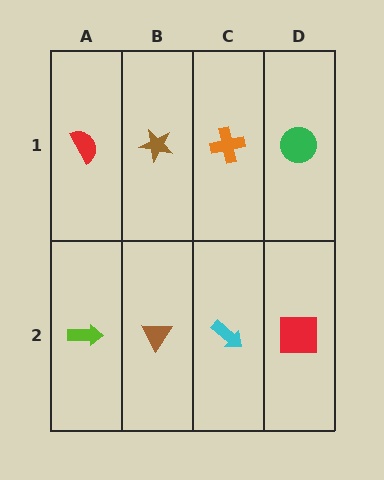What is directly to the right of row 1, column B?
An orange cross.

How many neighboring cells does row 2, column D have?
2.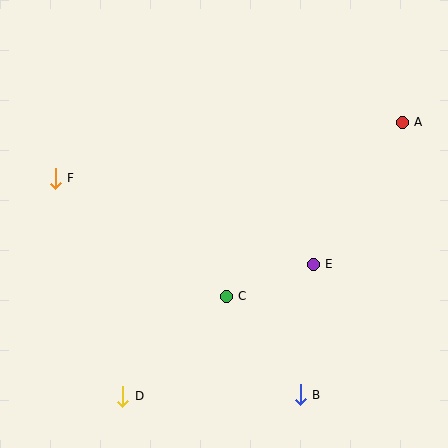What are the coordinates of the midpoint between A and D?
The midpoint between A and D is at (263, 259).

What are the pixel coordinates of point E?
Point E is at (313, 264).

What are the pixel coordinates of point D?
Point D is at (123, 396).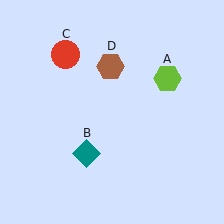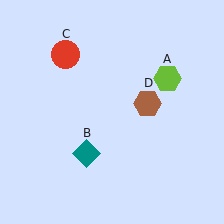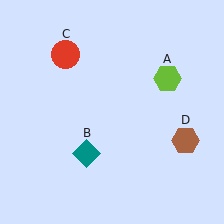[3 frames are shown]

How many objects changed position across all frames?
1 object changed position: brown hexagon (object D).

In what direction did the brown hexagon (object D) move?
The brown hexagon (object D) moved down and to the right.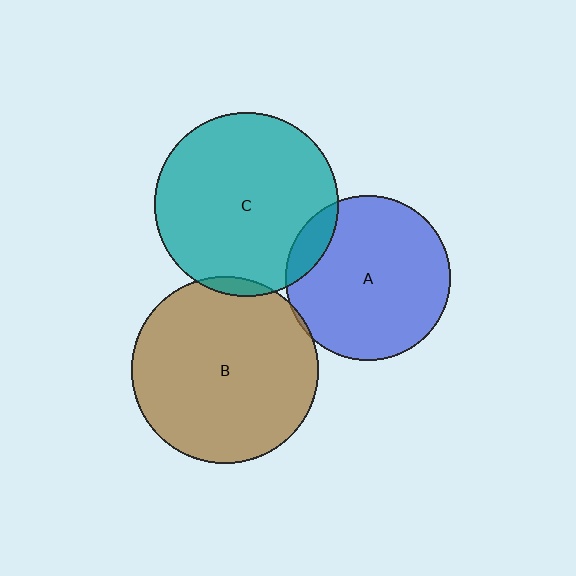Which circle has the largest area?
Circle B (brown).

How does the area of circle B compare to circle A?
Approximately 1.3 times.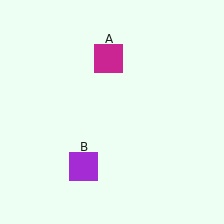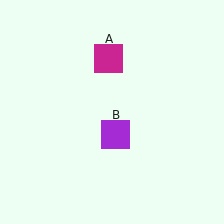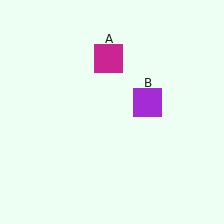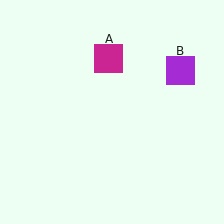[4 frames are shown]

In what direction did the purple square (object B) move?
The purple square (object B) moved up and to the right.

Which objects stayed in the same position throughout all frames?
Magenta square (object A) remained stationary.